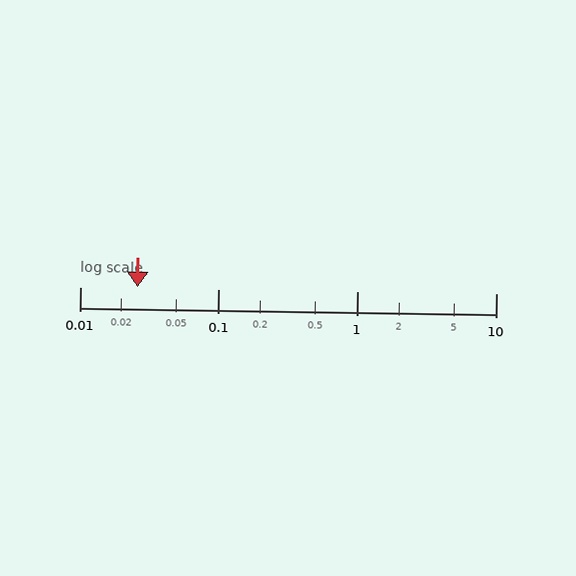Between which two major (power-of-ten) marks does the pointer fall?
The pointer is between 0.01 and 0.1.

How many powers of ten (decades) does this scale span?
The scale spans 3 decades, from 0.01 to 10.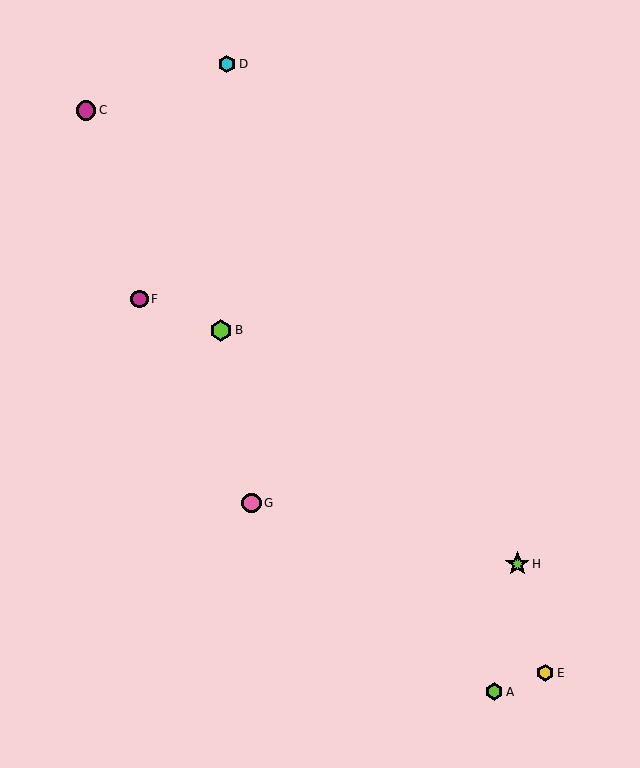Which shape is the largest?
The lime star (labeled H) is the largest.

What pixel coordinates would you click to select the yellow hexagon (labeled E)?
Click at (545, 673) to select the yellow hexagon E.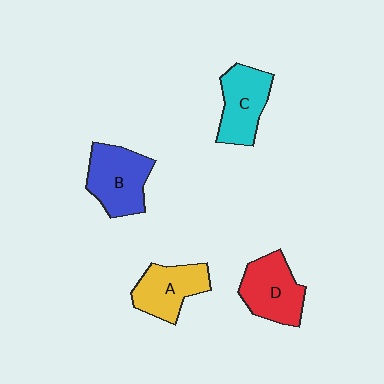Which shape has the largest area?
Shape B (blue).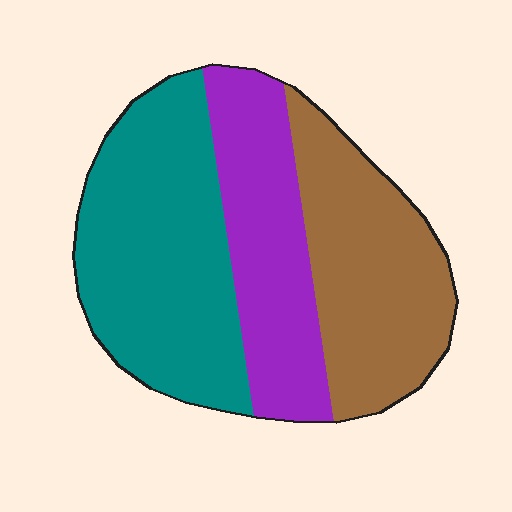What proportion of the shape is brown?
Brown covers around 30% of the shape.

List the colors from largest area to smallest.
From largest to smallest: teal, brown, purple.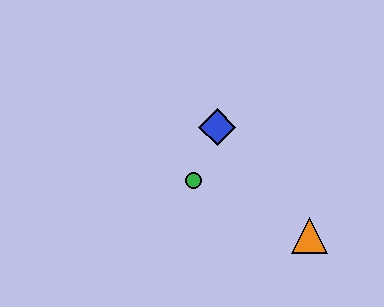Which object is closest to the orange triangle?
The green circle is closest to the orange triangle.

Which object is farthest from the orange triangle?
The blue diamond is farthest from the orange triangle.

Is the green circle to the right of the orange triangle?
No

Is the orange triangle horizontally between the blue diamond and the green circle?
No